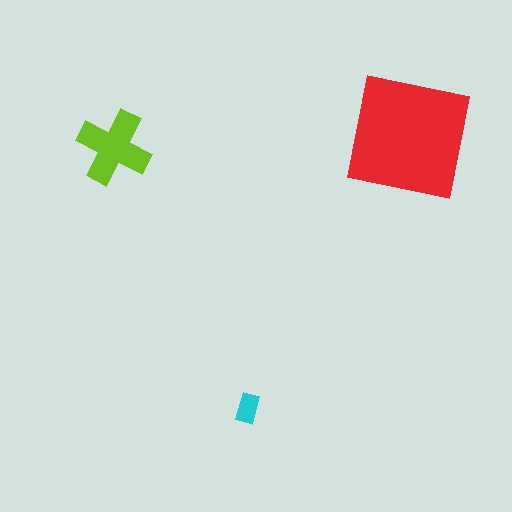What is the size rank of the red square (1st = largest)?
1st.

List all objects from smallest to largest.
The cyan rectangle, the lime cross, the red square.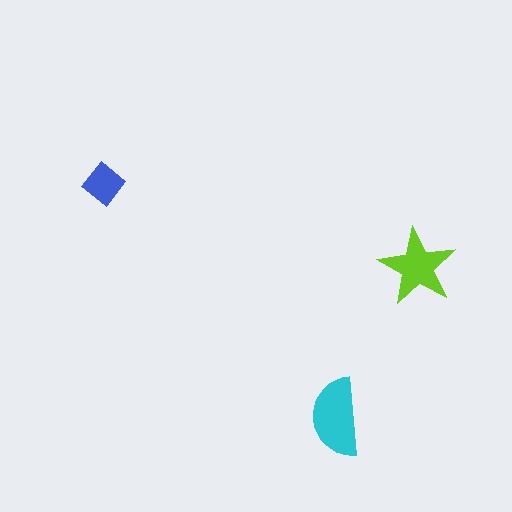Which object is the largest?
The cyan semicircle.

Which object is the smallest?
The blue diamond.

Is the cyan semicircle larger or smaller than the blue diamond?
Larger.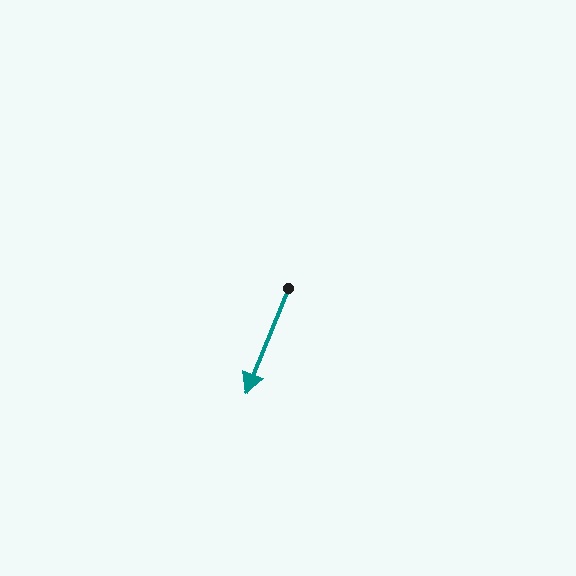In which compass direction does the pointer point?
South.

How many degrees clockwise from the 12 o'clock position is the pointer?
Approximately 202 degrees.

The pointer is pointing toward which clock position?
Roughly 7 o'clock.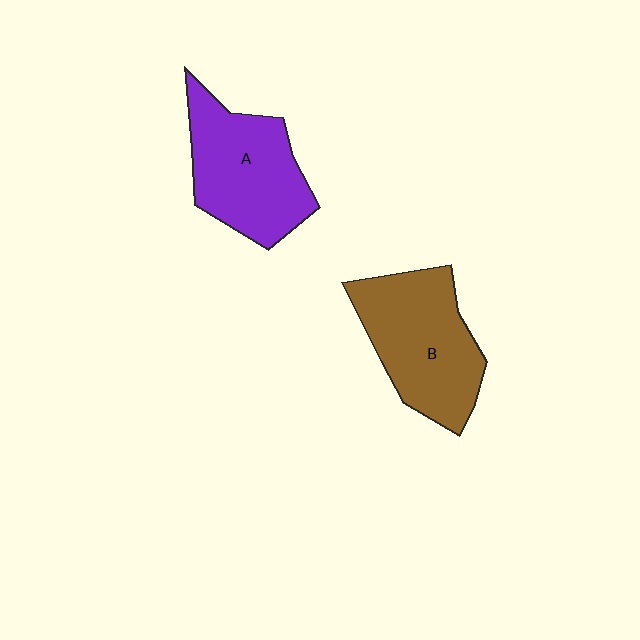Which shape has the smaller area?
Shape A (purple).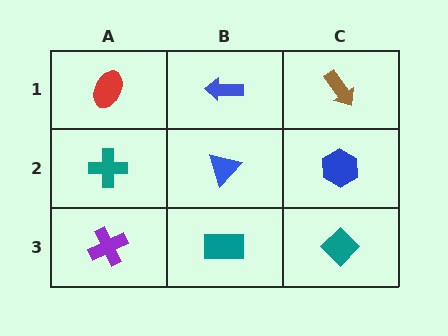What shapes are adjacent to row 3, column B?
A blue triangle (row 2, column B), a purple cross (row 3, column A), a teal diamond (row 3, column C).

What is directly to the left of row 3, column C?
A teal rectangle.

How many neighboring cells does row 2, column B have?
4.